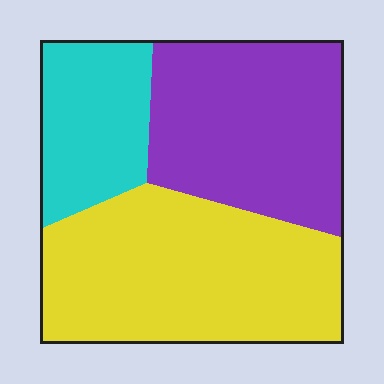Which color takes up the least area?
Cyan, at roughly 20%.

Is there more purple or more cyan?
Purple.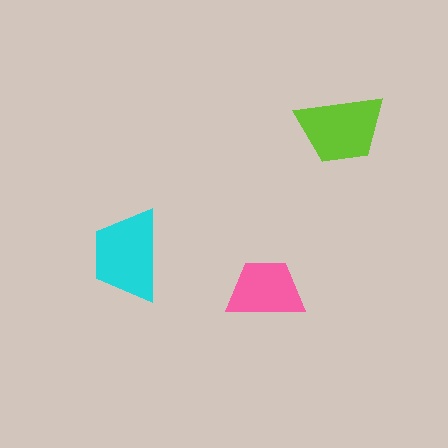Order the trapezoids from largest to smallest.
the cyan one, the lime one, the pink one.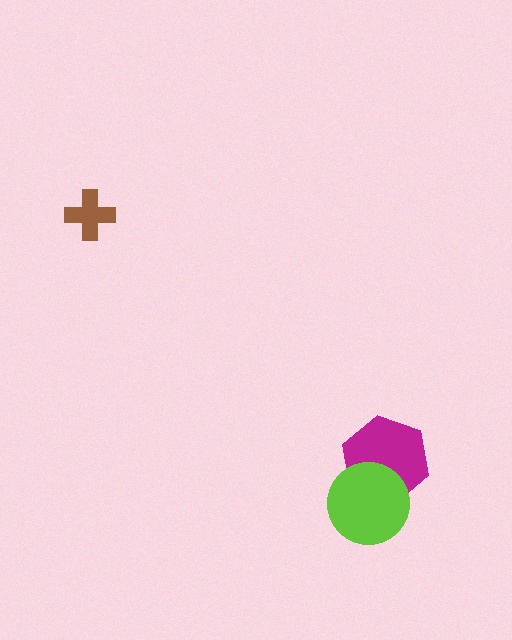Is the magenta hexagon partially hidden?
Yes, it is partially covered by another shape.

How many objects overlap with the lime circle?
1 object overlaps with the lime circle.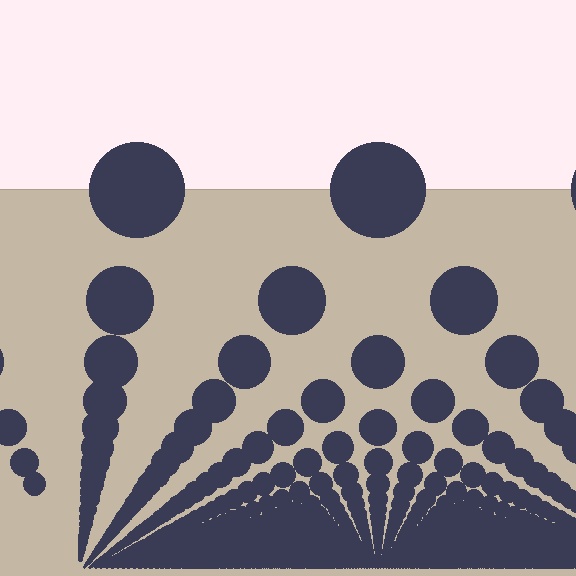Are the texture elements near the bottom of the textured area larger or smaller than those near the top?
Smaller. The gradient is inverted — elements near the bottom are smaller and denser.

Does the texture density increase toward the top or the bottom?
Density increases toward the bottom.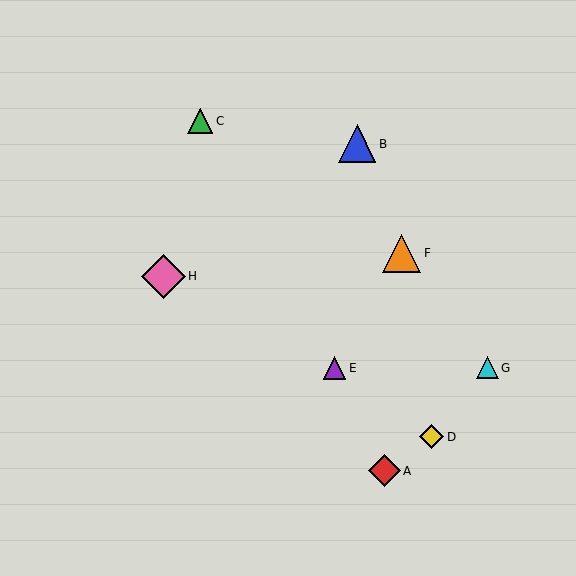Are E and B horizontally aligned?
No, E is at y≈368 and B is at y≈144.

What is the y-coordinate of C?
Object C is at y≈121.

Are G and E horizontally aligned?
Yes, both are at y≈368.